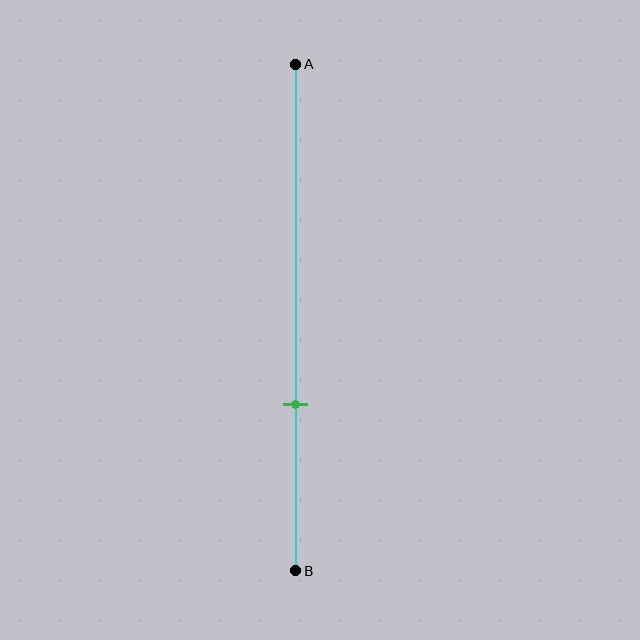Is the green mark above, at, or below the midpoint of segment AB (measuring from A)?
The green mark is below the midpoint of segment AB.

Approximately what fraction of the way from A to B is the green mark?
The green mark is approximately 65% of the way from A to B.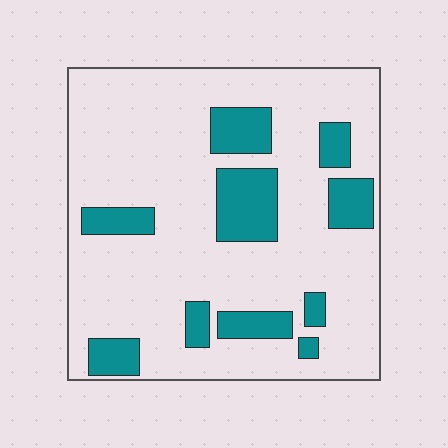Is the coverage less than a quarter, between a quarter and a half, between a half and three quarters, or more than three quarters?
Less than a quarter.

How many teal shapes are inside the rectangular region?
10.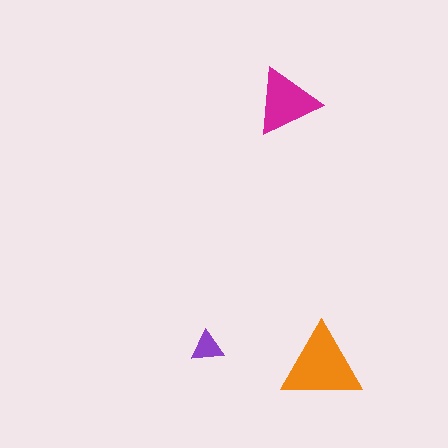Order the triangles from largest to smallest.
the orange one, the magenta one, the purple one.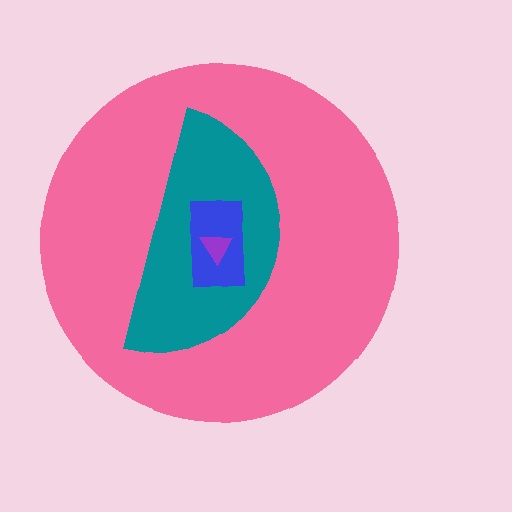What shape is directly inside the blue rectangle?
The purple triangle.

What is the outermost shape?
The pink circle.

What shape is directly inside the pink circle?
The teal semicircle.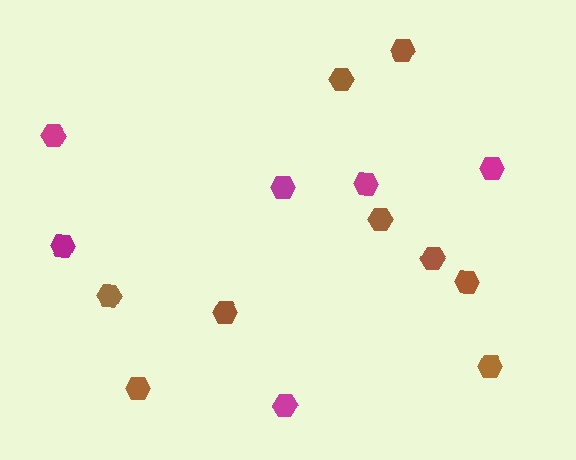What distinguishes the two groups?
There are 2 groups: one group of magenta hexagons (6) and one group of brown hexagons (9).